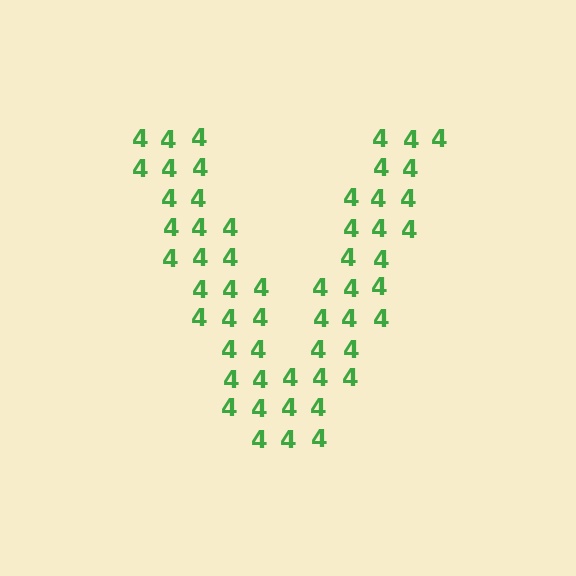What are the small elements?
The small elements are digit 4's.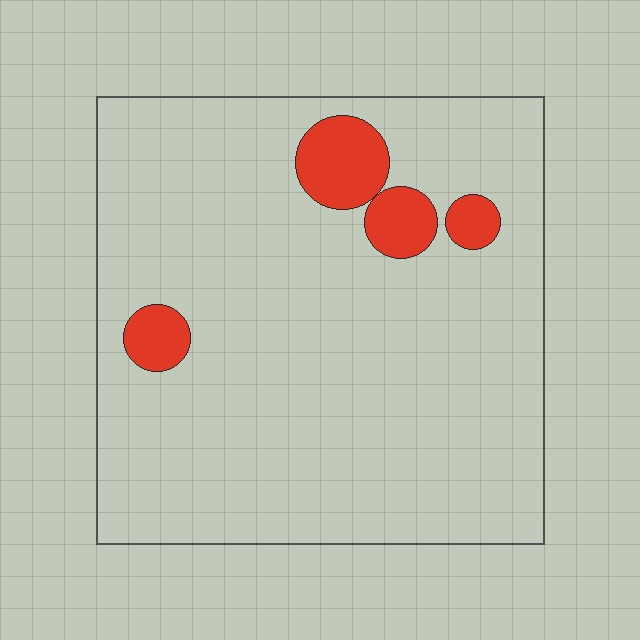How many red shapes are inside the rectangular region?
4.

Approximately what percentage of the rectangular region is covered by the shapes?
Approximately 10%.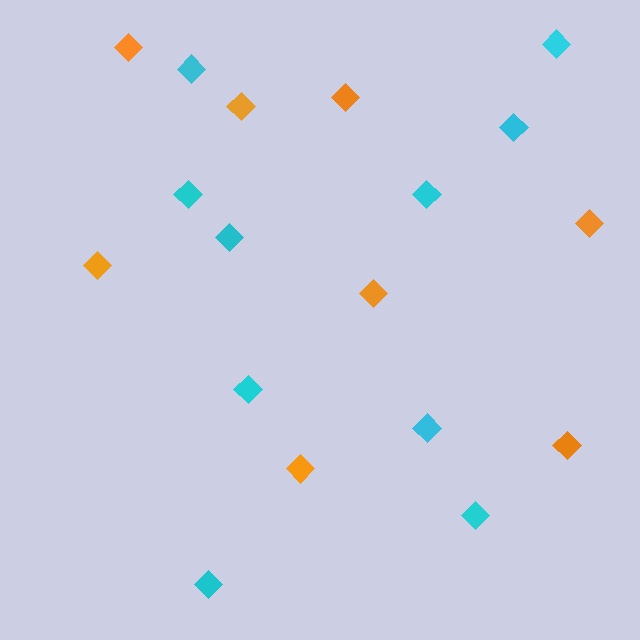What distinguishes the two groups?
There are 2 groups: one group of orange diamonds (8) and one group of cyan diamonds (10).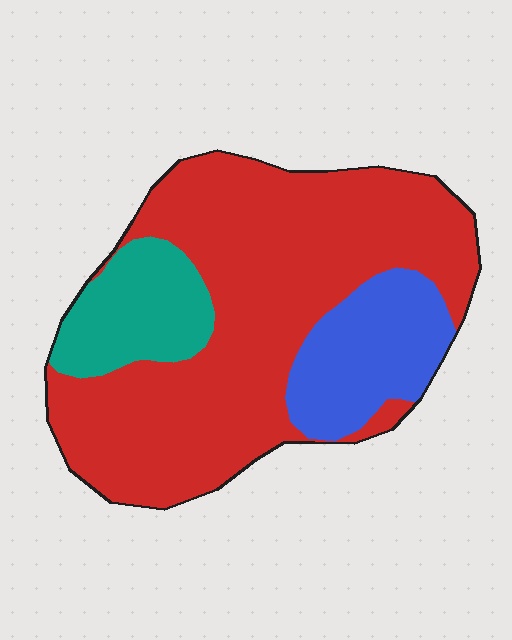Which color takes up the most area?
Red, at roughly 70%.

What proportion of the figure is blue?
Blue takes up about one sixth (1/6) of the figure.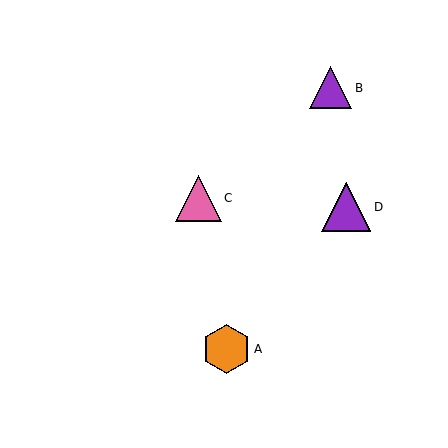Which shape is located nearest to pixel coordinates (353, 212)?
The purple triangle (labeled D) at (346, 207) is nearest to that location.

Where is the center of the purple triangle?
The center of the purple triangle is at (346, 207).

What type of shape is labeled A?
Shape A is an orange hexagon.